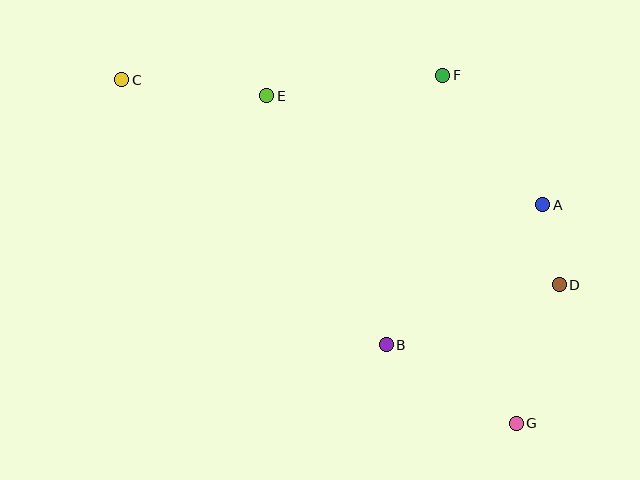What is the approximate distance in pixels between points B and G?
The distance between B and G is approximately 152 pixels.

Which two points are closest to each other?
Points A and D are closest to each other.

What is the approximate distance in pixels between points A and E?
The distance between A and E is approximately 297 pixels.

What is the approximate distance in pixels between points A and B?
The distance between A and B is approximately 210 pixels.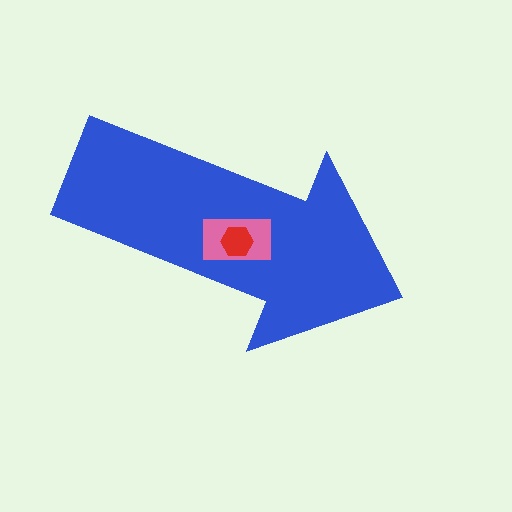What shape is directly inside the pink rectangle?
The red hexagon.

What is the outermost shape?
The blue arrow.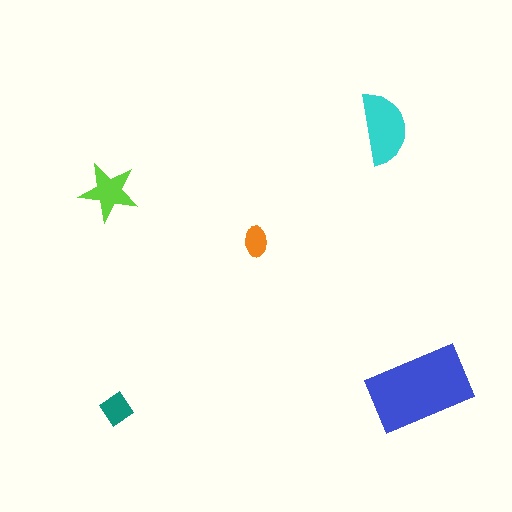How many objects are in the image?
There are 5 objects in the image.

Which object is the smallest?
The orange ellipse.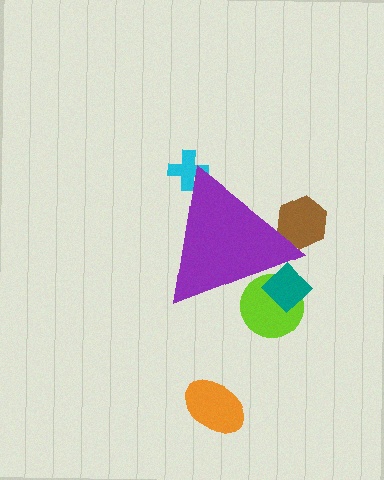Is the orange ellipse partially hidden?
No, the orange ellipse is fully visible.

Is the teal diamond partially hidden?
Yes, the teal diamond is partially hidden behind the purple triangle.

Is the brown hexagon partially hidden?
Yes, the brown hexagon is partially hidden behind the purple triangle.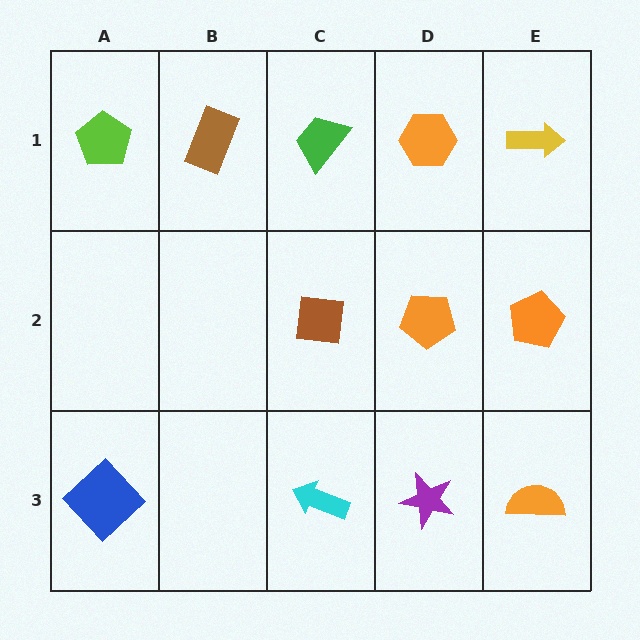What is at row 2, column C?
A brown square.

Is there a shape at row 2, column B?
No, that cell is empty.